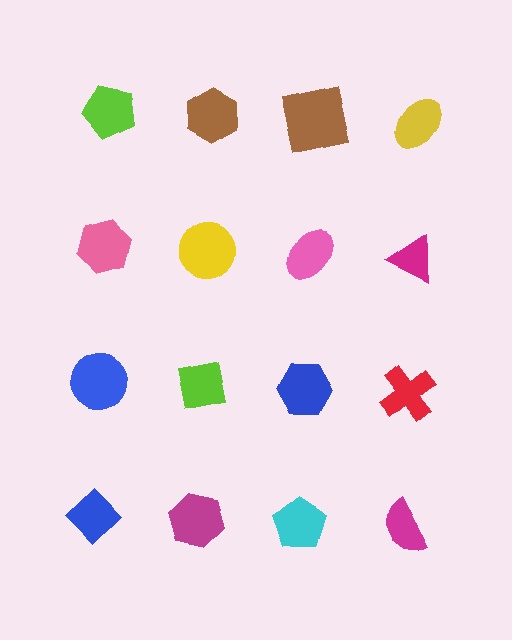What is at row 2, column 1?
A pink hexagon.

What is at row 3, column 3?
A blue hexagon.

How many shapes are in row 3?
4 shapes.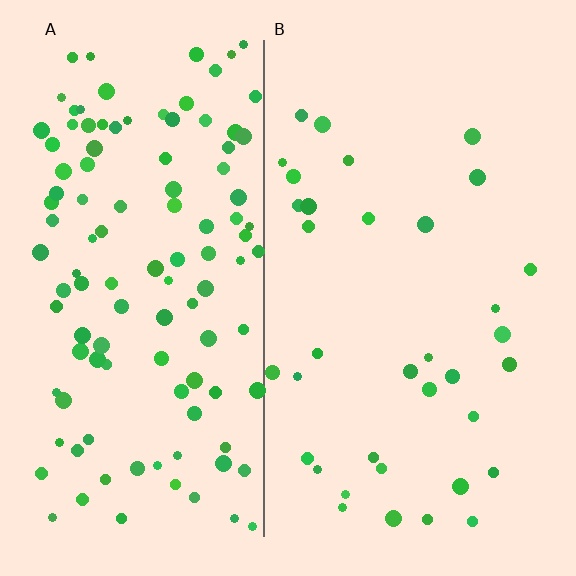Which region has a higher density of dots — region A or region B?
A (the left).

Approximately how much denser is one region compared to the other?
Approximately 3.3× — region A over region B.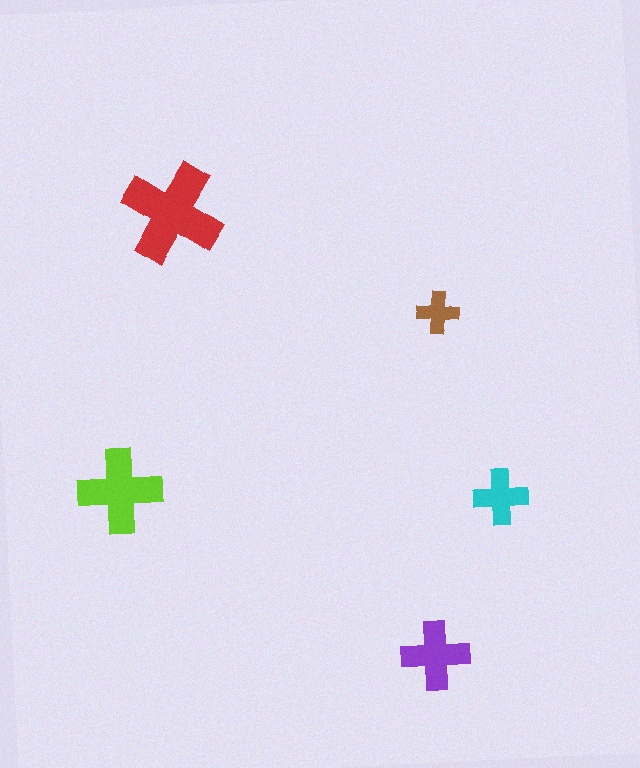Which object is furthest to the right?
The cyan cross is rightmost.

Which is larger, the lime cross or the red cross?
The red one.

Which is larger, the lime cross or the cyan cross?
The lime one.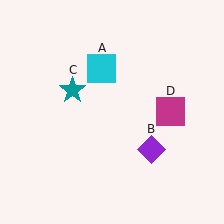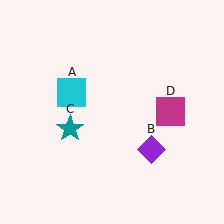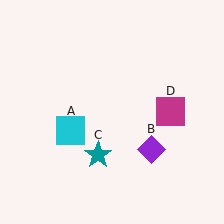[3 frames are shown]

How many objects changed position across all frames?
2 objects changed position: cyan square (object A), teal star (object C).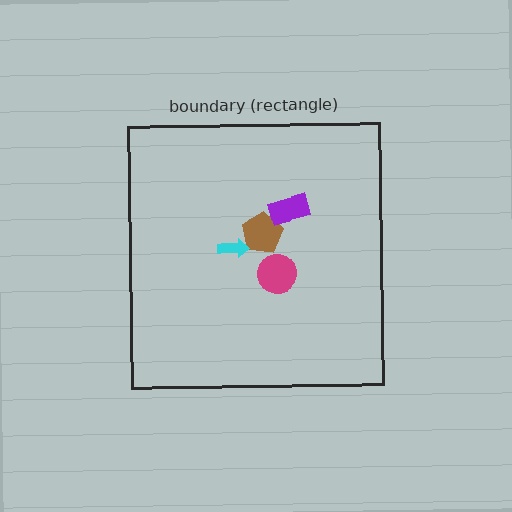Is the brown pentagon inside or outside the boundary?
Inside.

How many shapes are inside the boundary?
4 inside, 0 outside.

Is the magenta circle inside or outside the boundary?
Inside.